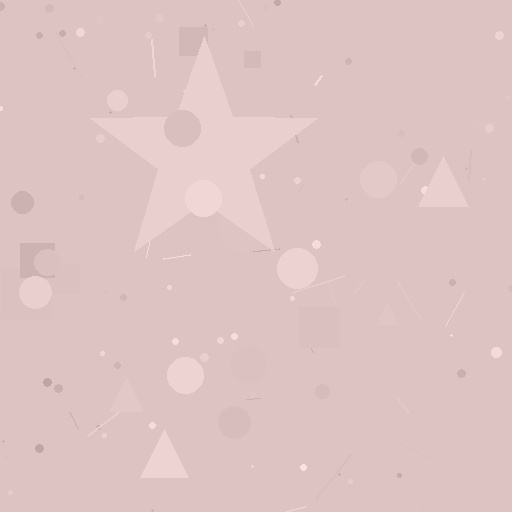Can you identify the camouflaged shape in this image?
The camouflaged shape is a star.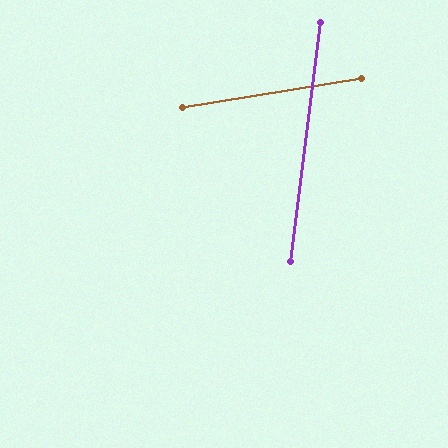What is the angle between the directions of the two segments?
Approximately 74 degrees.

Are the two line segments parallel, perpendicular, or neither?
Neither parallel nor perpendicular — they differ by about 74°.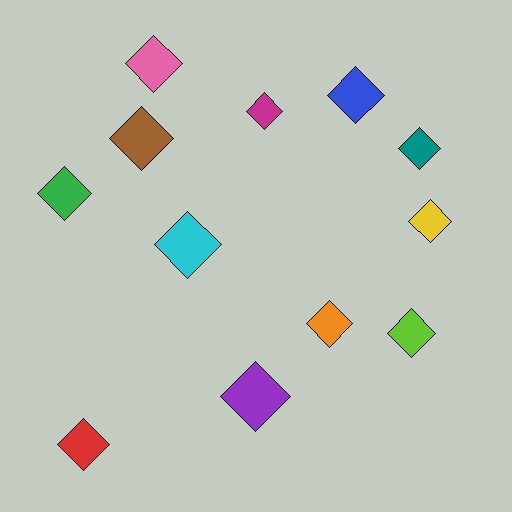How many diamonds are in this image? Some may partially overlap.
There are 12 diamonds.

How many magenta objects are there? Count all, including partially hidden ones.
There is 1 magenta object.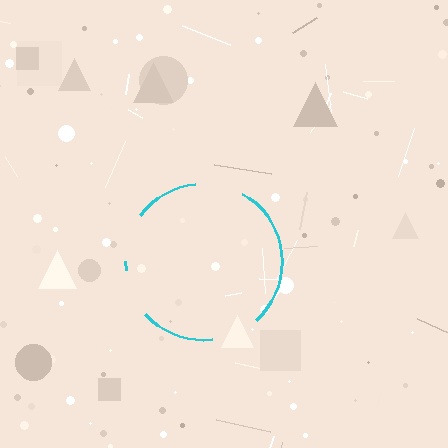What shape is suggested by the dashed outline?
The dashed outline suggests a circle.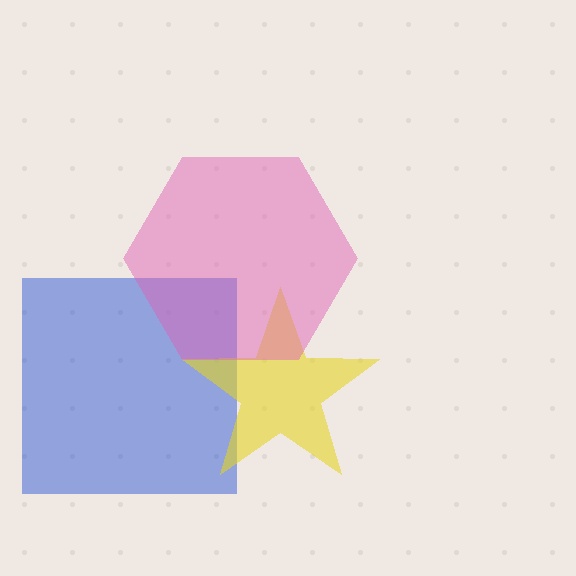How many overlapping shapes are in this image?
There are 3 overlapping shapes in the image.